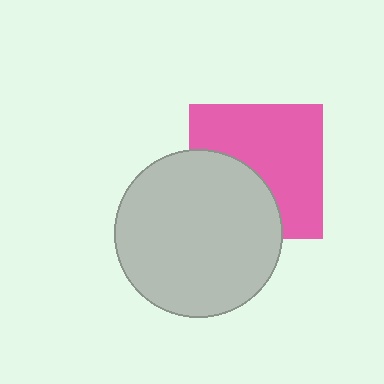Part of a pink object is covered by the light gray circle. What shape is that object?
It is a square.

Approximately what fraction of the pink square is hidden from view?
Roughly 38% of the pink square is hidden behind the light gray circle.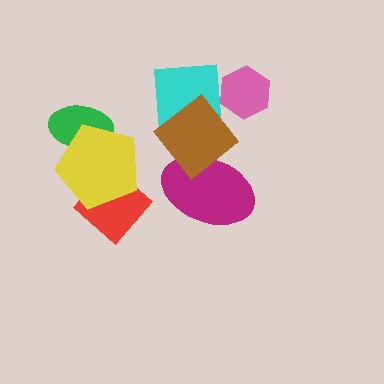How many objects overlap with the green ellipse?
1 object overlaps with the green ellipse.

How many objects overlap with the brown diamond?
2 objects overlap with the brown diamond.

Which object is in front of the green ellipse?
The yellow pentagon is in front of the green ellipse.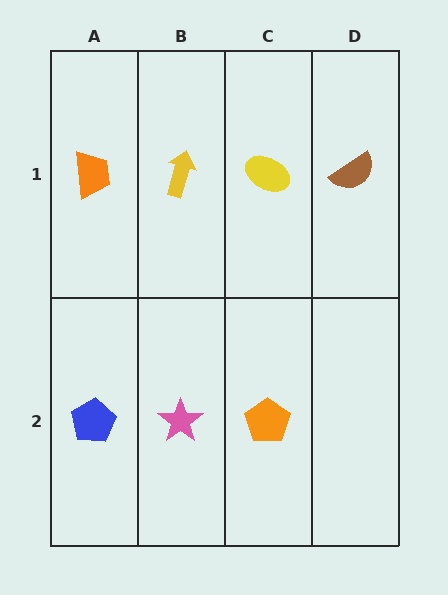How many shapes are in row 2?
3 shapes.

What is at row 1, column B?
A yellow arrow.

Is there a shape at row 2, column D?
No, that cell is empty.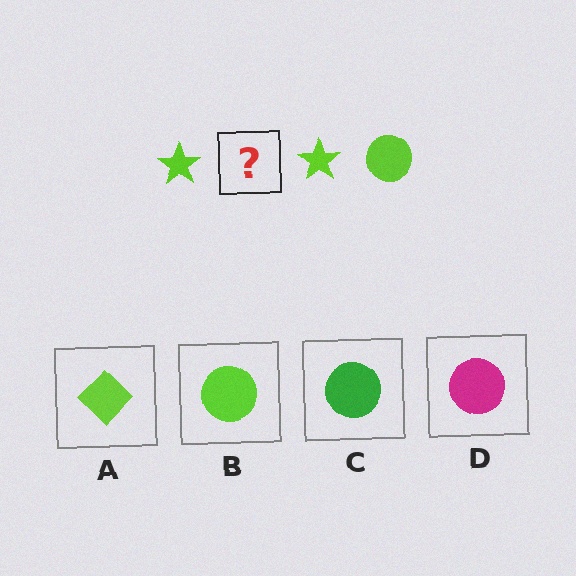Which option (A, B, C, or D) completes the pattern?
B.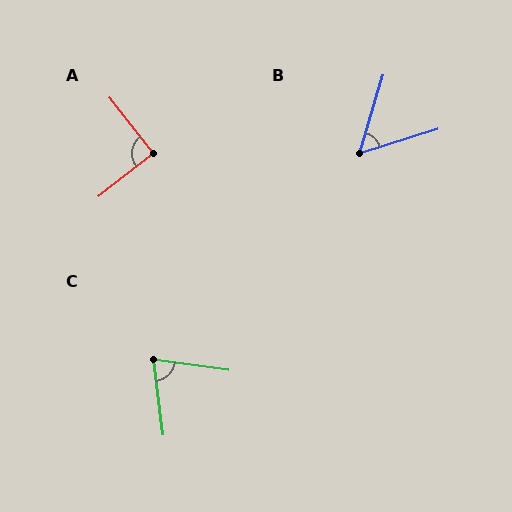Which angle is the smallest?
B, at approximately 56 degrees.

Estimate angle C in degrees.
Approximately 75 degrees.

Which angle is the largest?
A, at approximately 90 degrees.